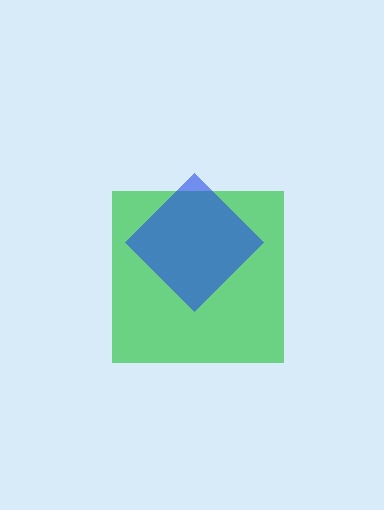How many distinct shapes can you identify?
There are 2 distinct shapes: a green square, a blue diamond.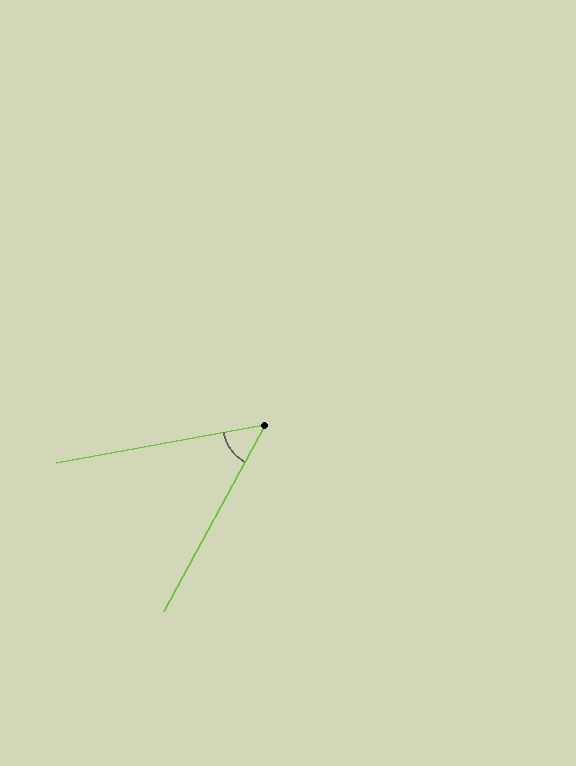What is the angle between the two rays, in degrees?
Approximately 51 degrees.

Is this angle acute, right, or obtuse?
It is acute.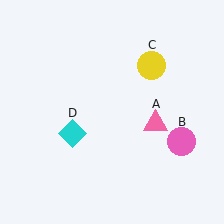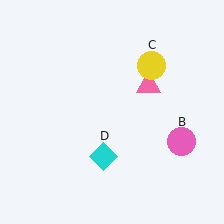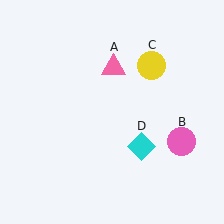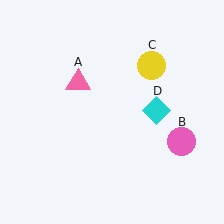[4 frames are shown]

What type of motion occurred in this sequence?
The pink triangle (object A), cyan diamond (object D) rotated counterclockwise around the center of the scene.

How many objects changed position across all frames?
2 objects changed position: pink triangle (object A), cyan diamond (object D).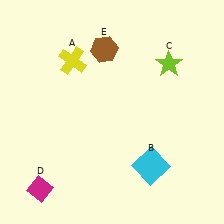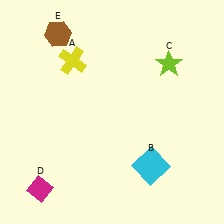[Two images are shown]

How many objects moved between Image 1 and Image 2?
1 object moved between the two images.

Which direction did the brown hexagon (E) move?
The brown hexagon (E) moved left.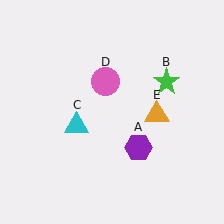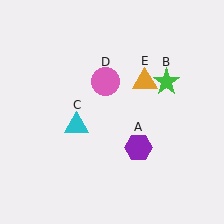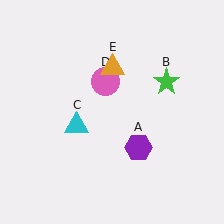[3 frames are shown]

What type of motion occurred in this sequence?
The orange triangle (object E) rotated counterclockwise around the center of the scene.